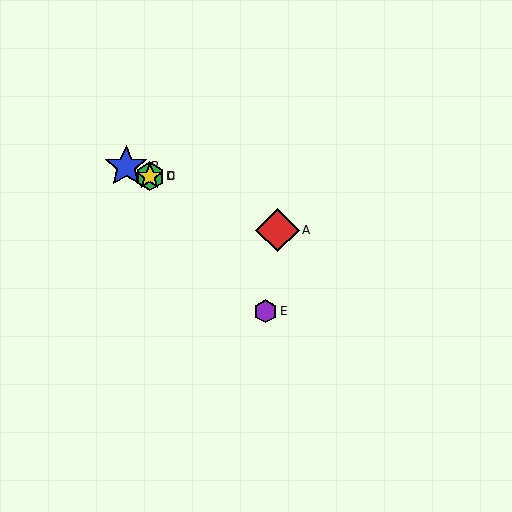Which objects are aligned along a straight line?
Objects A, B, C, D are aligned along a straight line.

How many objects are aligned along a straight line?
4 objects (A, B, C, D) are aligned along a straight line.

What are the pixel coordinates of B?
Object B is at (126, 166).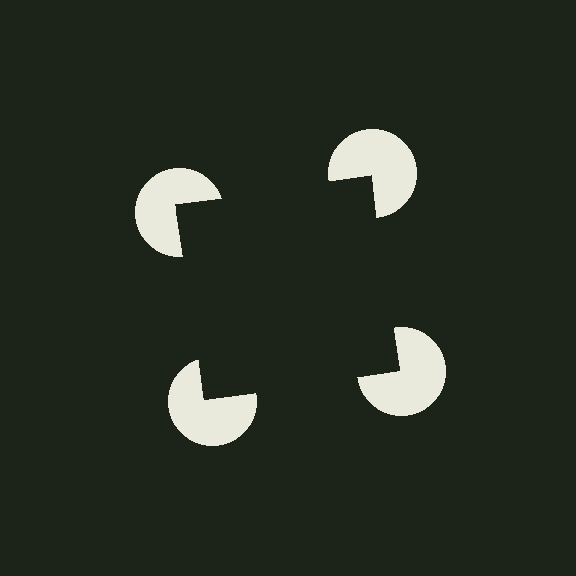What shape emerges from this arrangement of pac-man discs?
An illusory square — its edges are inferred from the aligned wedge cuts in the pac-man discs, not physically drawn.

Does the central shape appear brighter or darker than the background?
It typically appears slightly darker than the background, even though no actual brightness change is drawn.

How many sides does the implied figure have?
4 sides.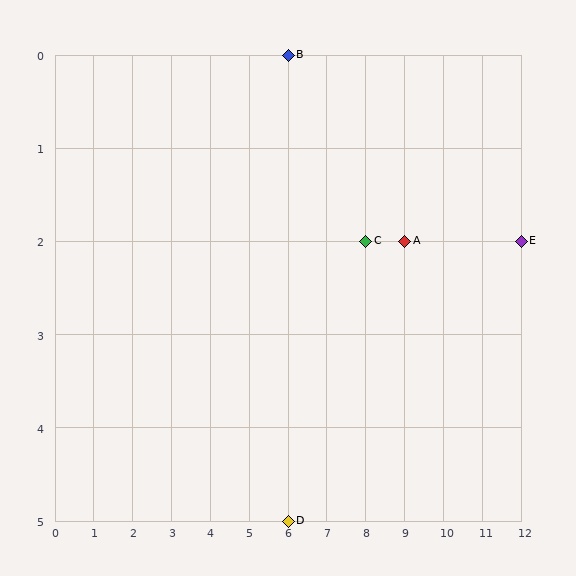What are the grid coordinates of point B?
Point B is at grid coordinates (6, 0).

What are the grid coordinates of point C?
Point C is at grid coordinates (8, 2).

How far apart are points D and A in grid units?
Points D and A are 3 columns and 3 rows apart (about 4.2 grid units diagonally).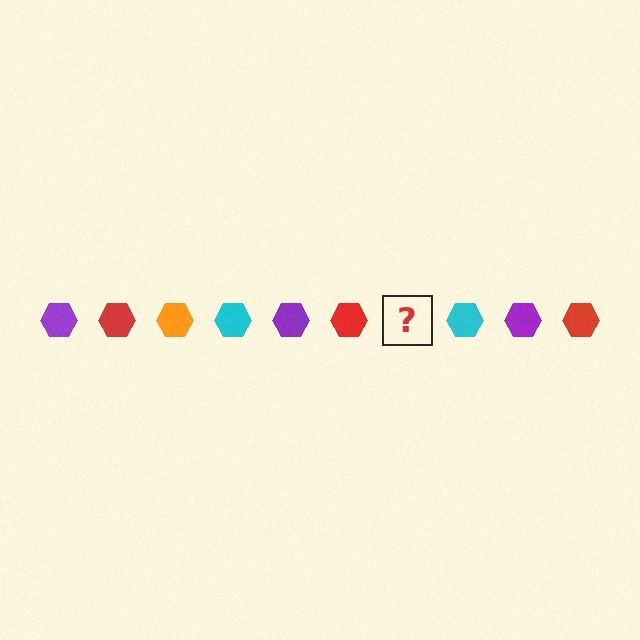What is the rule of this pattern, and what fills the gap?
The rule is that the pattern cycles through purple, red, orange, cyan hexagons. The gap should be filled with an orange hexagon.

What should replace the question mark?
The question mark should be replaced with an orange hexagon.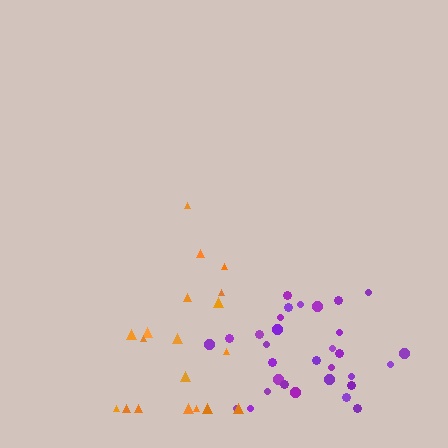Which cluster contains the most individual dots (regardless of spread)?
Purple (31).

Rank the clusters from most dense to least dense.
purple, orange.